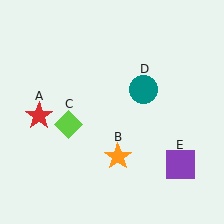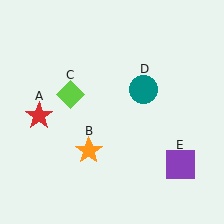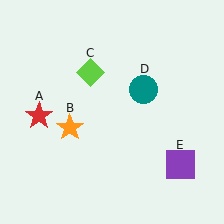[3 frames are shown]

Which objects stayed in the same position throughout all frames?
Red star (object A) and teal circle (object D) and purple square (object E) remained stationary.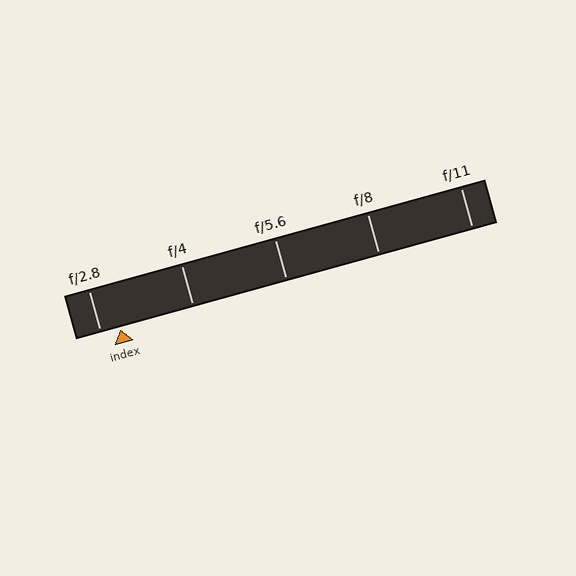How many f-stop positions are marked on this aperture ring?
There are 5 f-stop positions marked.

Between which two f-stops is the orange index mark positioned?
The index mark is between f/2.8 and f/4.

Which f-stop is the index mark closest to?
The index mark is closest to f/2.8.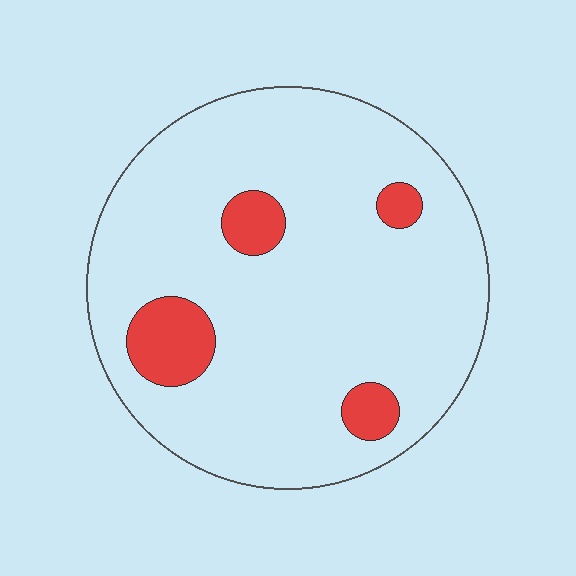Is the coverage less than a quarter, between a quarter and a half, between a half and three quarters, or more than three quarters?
Less than a quarter.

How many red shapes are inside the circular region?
4.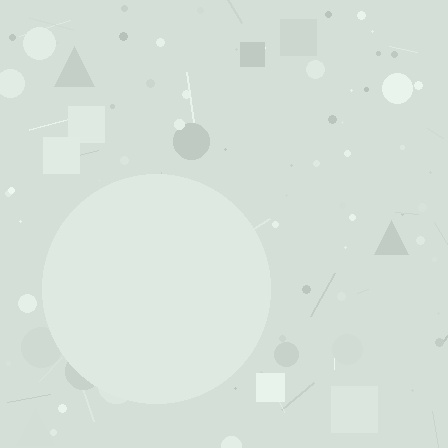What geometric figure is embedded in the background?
A circle is embedded in the background.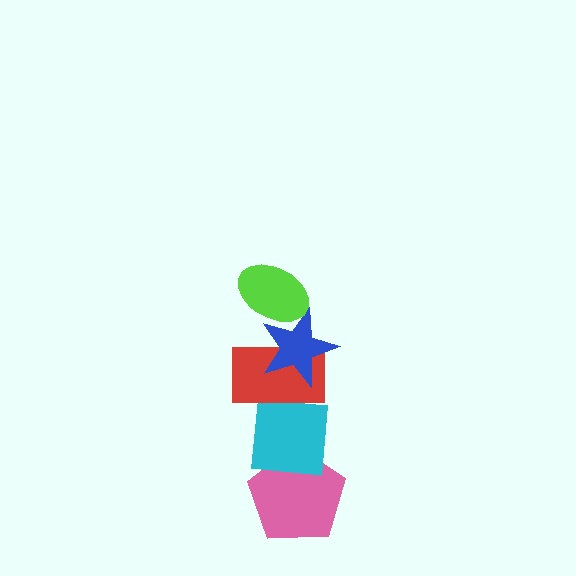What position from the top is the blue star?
The blue star is 2nd from the top.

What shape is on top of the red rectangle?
The blue star is on top of the red rectangle.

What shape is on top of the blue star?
The lime ellipse is on top of the blue star.